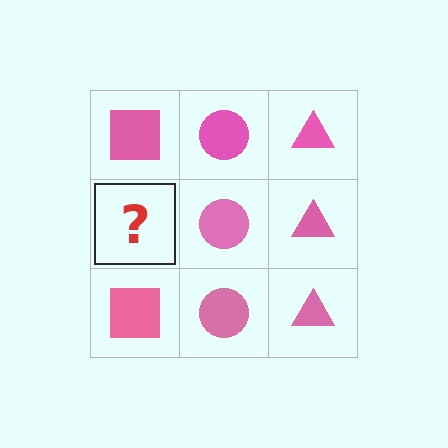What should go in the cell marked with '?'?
The missing cell should contain a pink square.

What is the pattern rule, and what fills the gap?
The rule is that each column has a consistent shape. The gap should be filled with a pink square.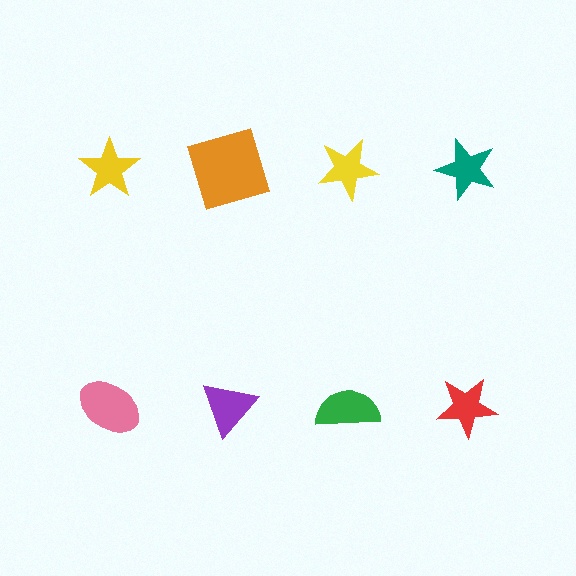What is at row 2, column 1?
A pink ellipse.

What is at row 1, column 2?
An orange square.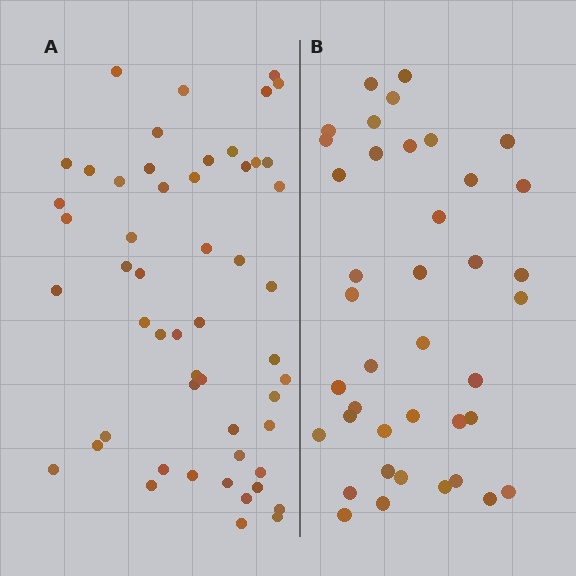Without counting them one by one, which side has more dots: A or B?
Region A (the left region) has more dots.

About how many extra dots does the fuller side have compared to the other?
Region A has approximately 15 more dots than region B.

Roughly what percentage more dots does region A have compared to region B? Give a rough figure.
About 30% more.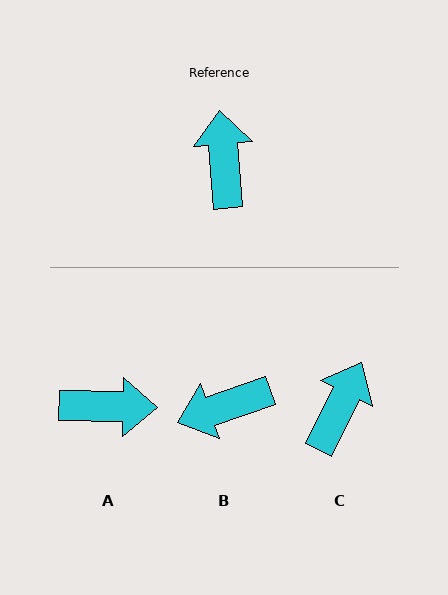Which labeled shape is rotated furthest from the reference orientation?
B, about 104 degrees away.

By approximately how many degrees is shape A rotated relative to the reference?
Approximately 96 degrees clockwise.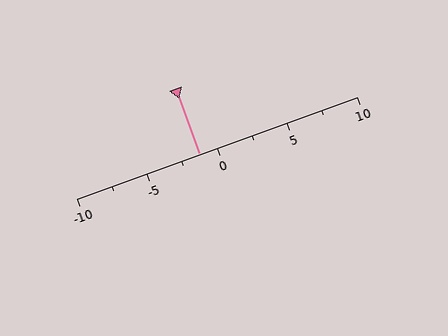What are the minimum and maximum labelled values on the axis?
The axis runs from -10 to 10.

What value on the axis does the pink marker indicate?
The marker indicates approximately -1.2.